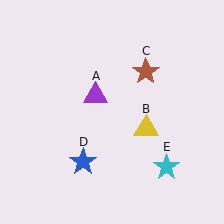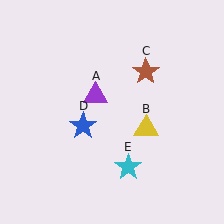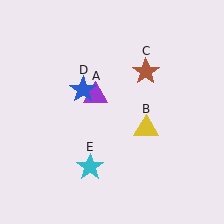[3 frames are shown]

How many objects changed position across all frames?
2 objects changed position: blue star (object D), cyan star (object E).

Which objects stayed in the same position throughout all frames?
Purple triangle (object A) and yellow triangle (object B) and brown star (object C) remained stationary.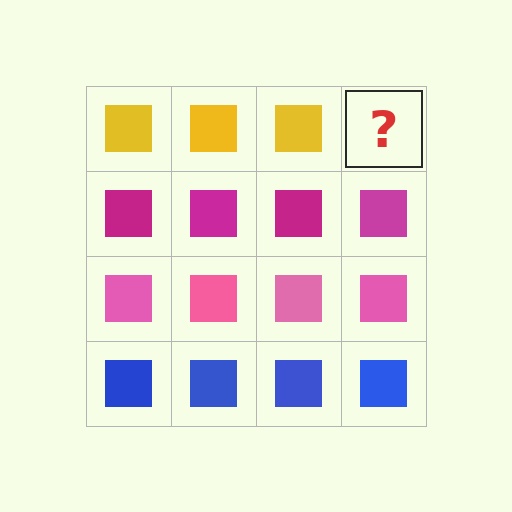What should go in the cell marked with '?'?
The missing cell should contain a yellow square.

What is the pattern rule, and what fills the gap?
The rule is that each row has a consistent color. The gap should be filled with a yellow square.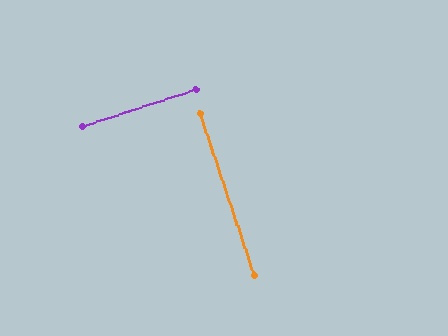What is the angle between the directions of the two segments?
Approximately 90 degrees.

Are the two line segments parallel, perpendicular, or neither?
Perpendicular — they meet at approximately 90°.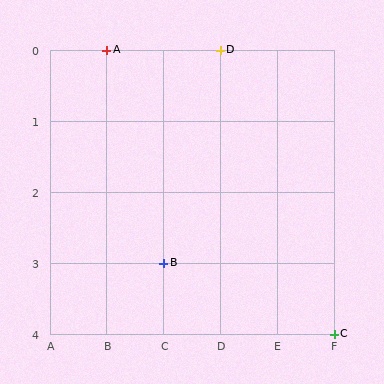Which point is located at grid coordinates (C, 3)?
Point B is at (C, 3).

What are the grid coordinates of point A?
Point A is at grid coordinates (B, 0).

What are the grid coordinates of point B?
Point B is at grid coordinates (C, 3).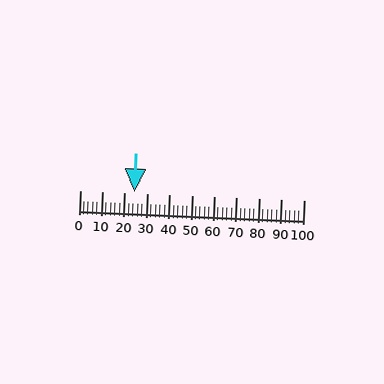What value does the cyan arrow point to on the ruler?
The cyan arrow points to approximately 24.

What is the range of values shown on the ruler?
The ruler shows values from 0 to 100.